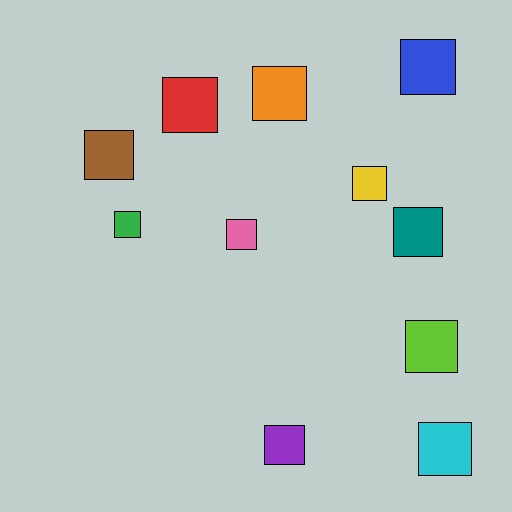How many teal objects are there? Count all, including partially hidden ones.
There is 1 teal object.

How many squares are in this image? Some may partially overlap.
There are 11 squares.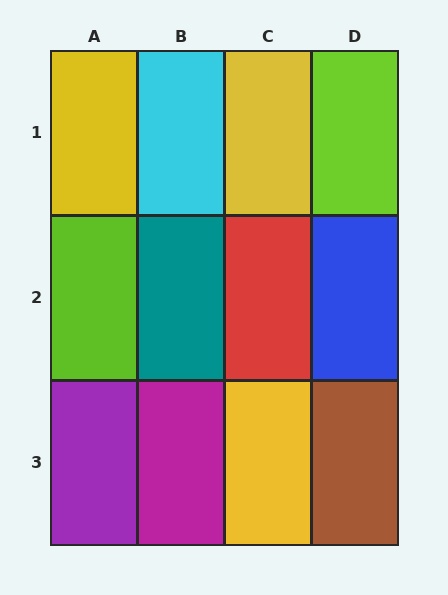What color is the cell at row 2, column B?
Teal.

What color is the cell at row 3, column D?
Brown.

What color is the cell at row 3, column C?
Yellow.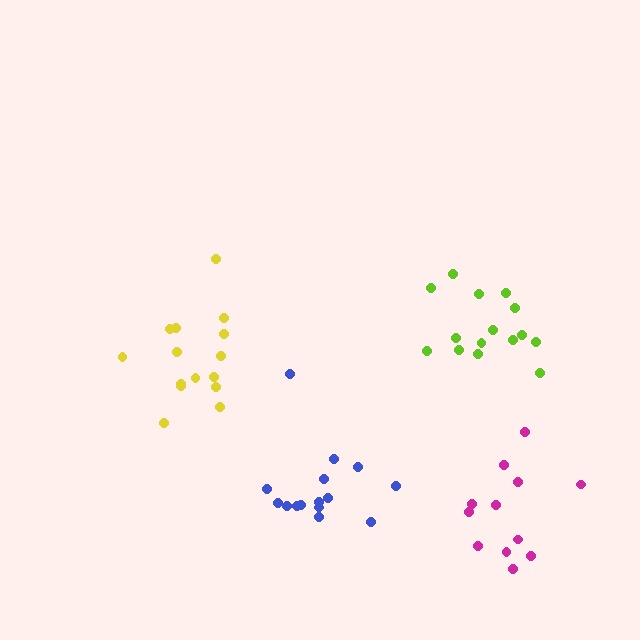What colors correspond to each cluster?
The clusters are colored: blue, yellow, magenta, lime.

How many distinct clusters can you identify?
There are 4 distinct clusters.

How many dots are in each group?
Group 1: 15 dots, Group 2: 15 dots, Group 3: 12 dots, Group 4: 15 dots (57 total).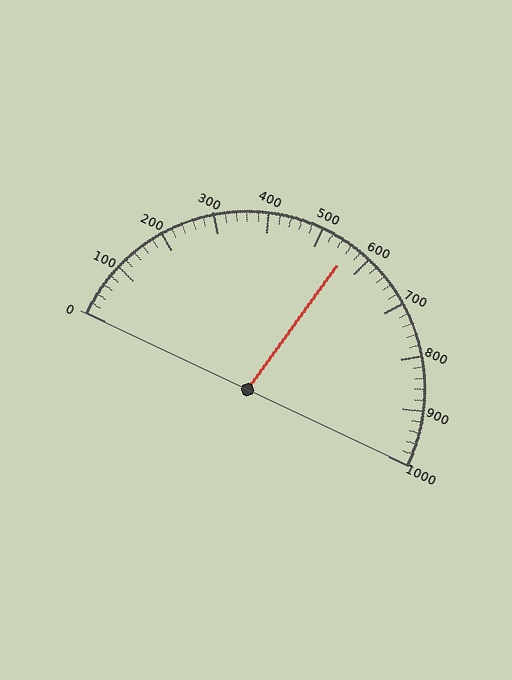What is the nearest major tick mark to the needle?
The nearest major tick mark is 600.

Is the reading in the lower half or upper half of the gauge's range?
The reading is in the upper half of the range (0 to 1000).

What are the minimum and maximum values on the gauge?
The gauge ranges from 0 to 1000.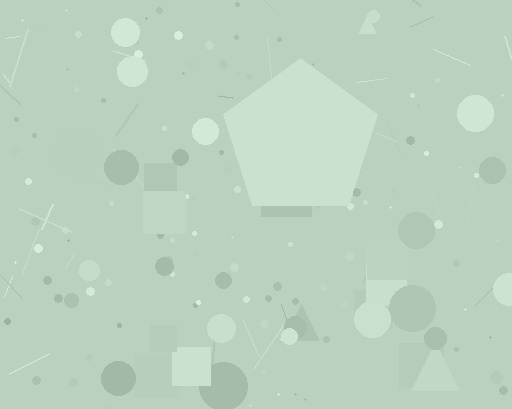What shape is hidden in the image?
A pentagon is hidden in the image.